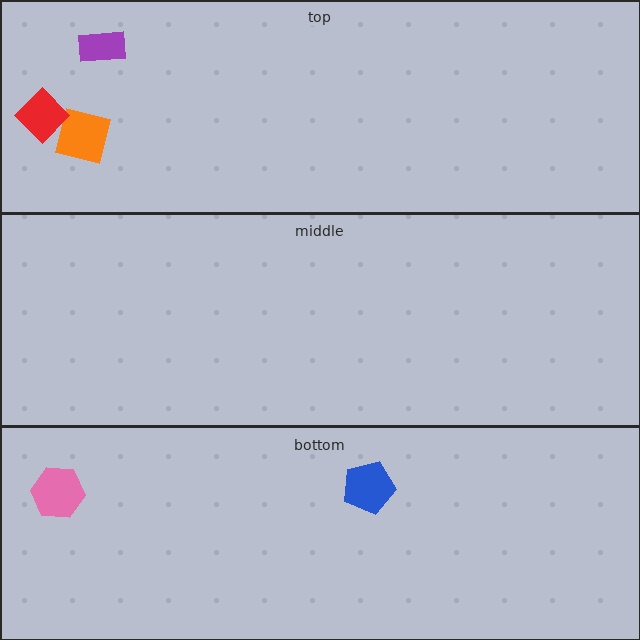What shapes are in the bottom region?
The blue pentagon, the pink hexagon.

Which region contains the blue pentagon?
The bottom region.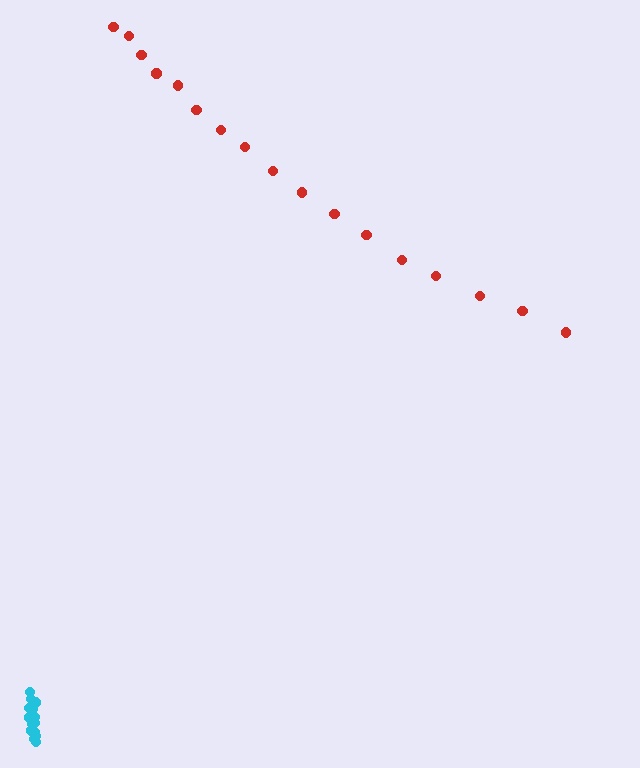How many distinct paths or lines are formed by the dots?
There are 2 distinct paths.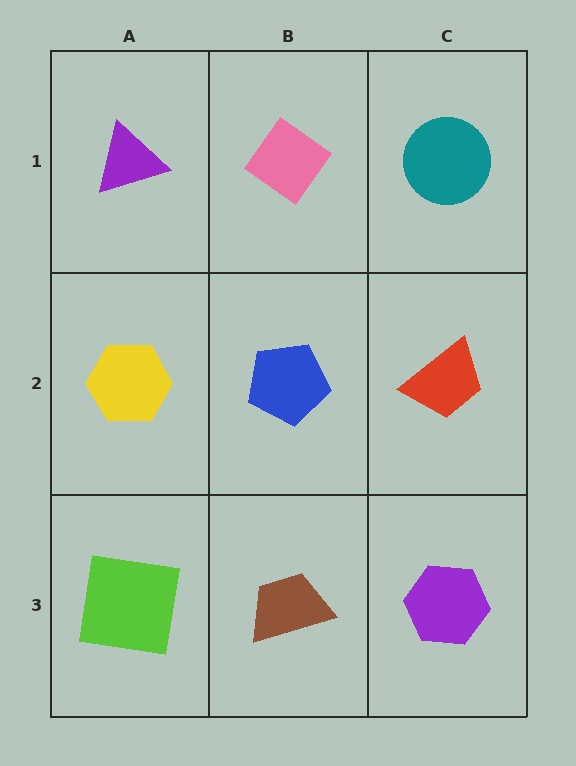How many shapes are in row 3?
3 shapes.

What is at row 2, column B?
A blue pentagon.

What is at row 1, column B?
A pink diamond.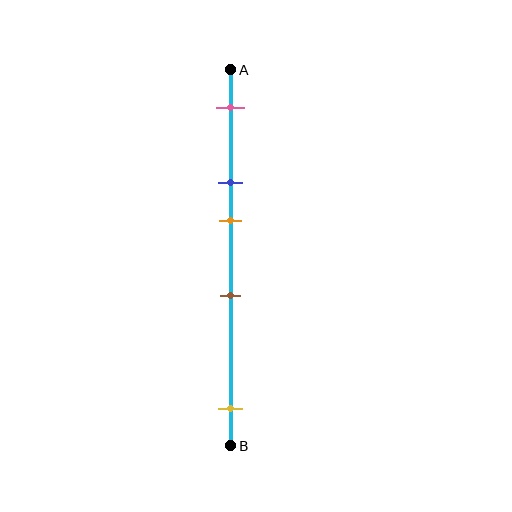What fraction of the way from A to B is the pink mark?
The pink mark is approximately 10% (0.1) of the way from A to B.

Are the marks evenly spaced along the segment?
No, the marks are not evenly spaced.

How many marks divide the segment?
There are 5 marks dividing the segment.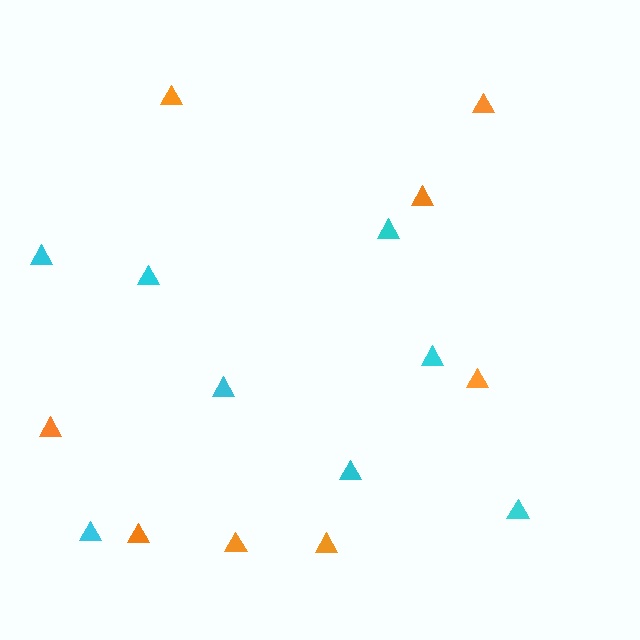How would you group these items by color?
There are 2 groups: one group of orange triangles (8) and one group of cyan triangles (8).